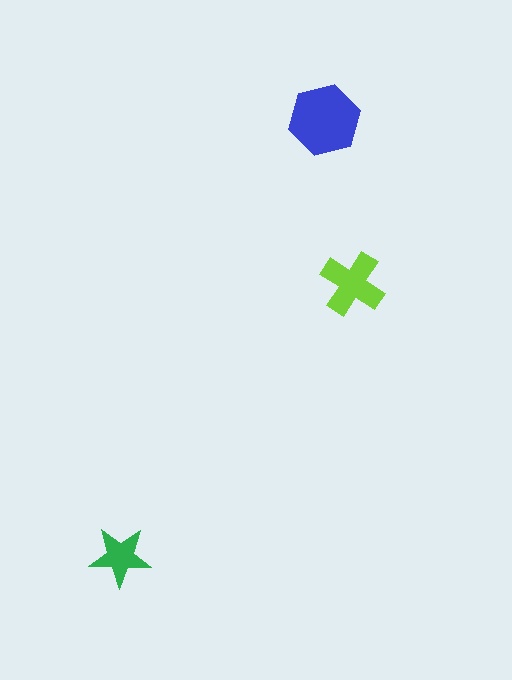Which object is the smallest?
The green star.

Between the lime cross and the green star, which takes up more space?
The lime cross.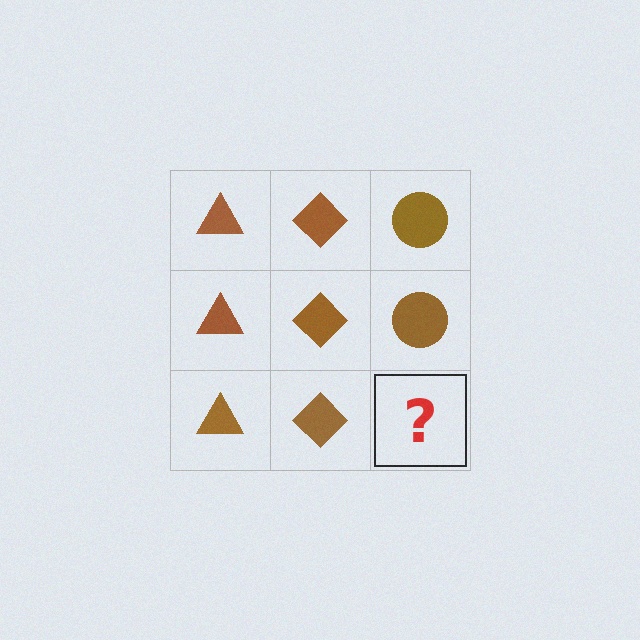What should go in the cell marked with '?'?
The missing cell should contain a brown circle.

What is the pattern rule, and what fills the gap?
The rule is that each column has a consistent shape. The gap should be filled with a brown circle.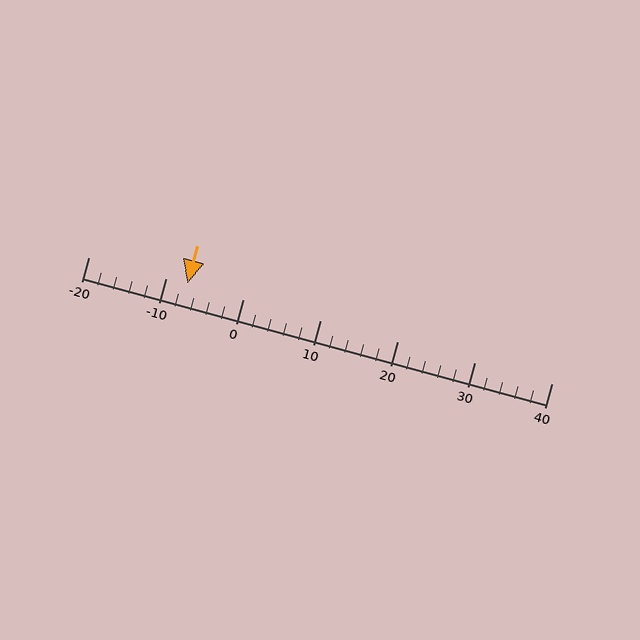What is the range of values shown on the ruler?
The ruler shows values from -20 to 40.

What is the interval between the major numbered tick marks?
The major tick marks are spaced 10 units apart.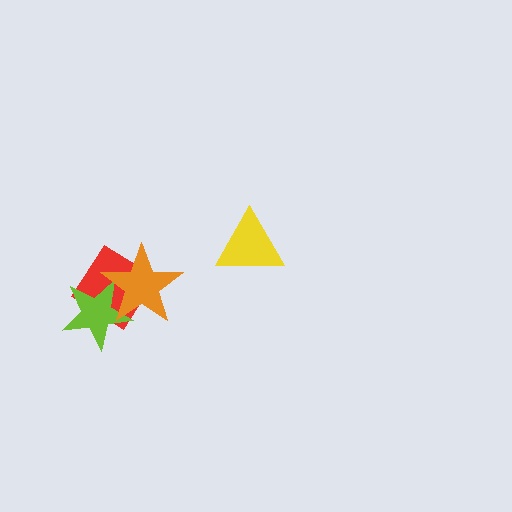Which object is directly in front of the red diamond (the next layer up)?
The lime star is directly in front of the red diamond.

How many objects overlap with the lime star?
2 objects overlap with the lime star.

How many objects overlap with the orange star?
2 objects overlap with the orange star.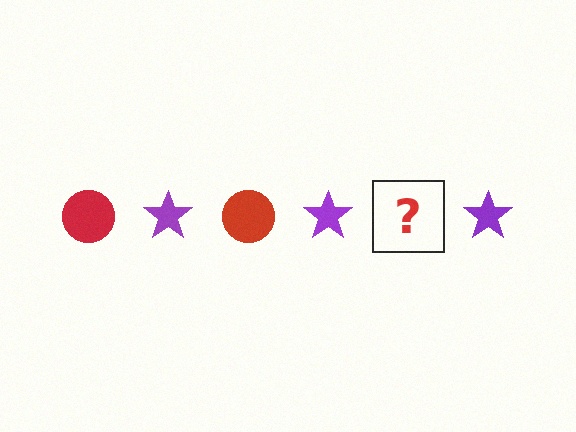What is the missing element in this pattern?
The missing element is a red circle.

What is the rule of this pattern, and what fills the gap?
The rule is that the pattern alternates between red circle and purple star. The gap should be filled with a red circle.